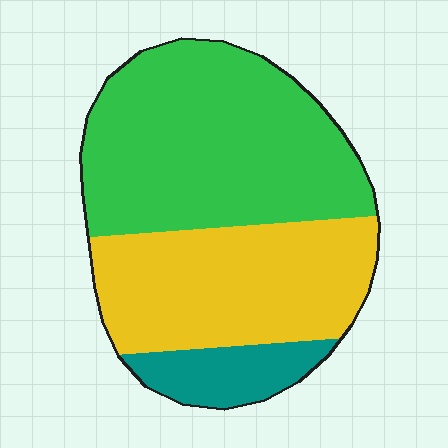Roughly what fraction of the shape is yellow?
Yellow takes up about three eighths (3/8) of the shape.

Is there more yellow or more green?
Green.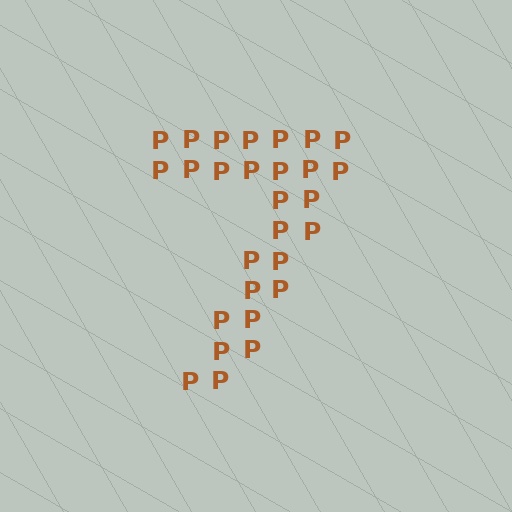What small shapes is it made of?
It is made of small letter P's.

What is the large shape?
The large shape is the digit 7.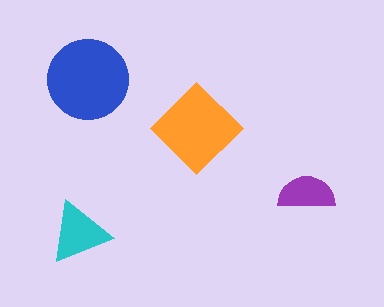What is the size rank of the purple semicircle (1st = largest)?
4th.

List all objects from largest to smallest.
The blue circle, the orange diamond, the cyan triangle, the purple semicircle.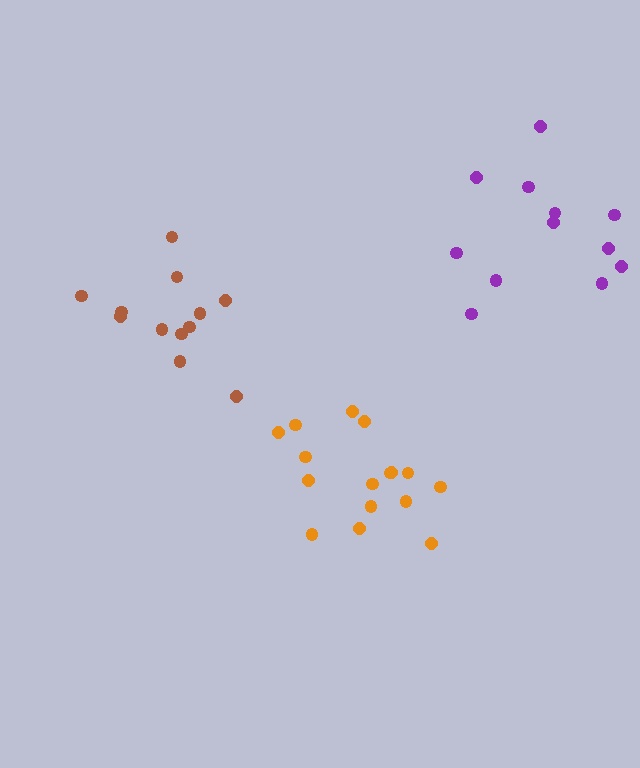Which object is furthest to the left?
The brown cluster is leftmost.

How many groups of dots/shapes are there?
There are 3 groups.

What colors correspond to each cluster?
The clusters are colored: orange, brown, purple.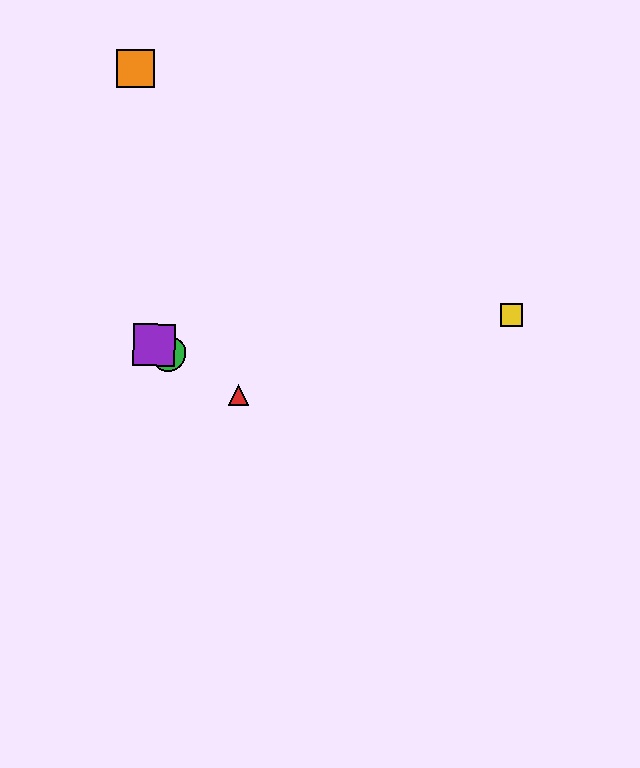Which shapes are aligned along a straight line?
The red triangle, the blue circle, the green circle, the purple square are aligned along a straight line.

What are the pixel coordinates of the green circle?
The green circle is at (169, 354).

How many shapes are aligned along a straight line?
4 shapes (the red triangle, the blue circle, the green circle, the purple square) are aligned along a straight line.